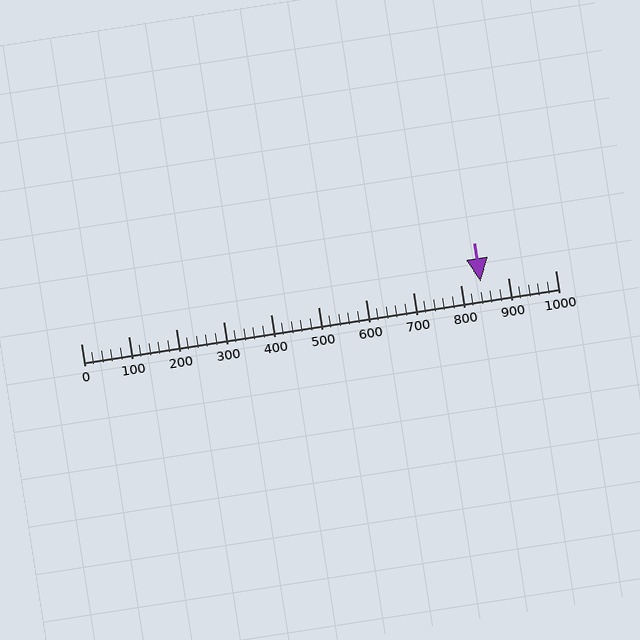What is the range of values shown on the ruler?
The ruler shows values from 0 to 1000.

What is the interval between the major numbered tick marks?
The major tick marks are spaced 100 units apart.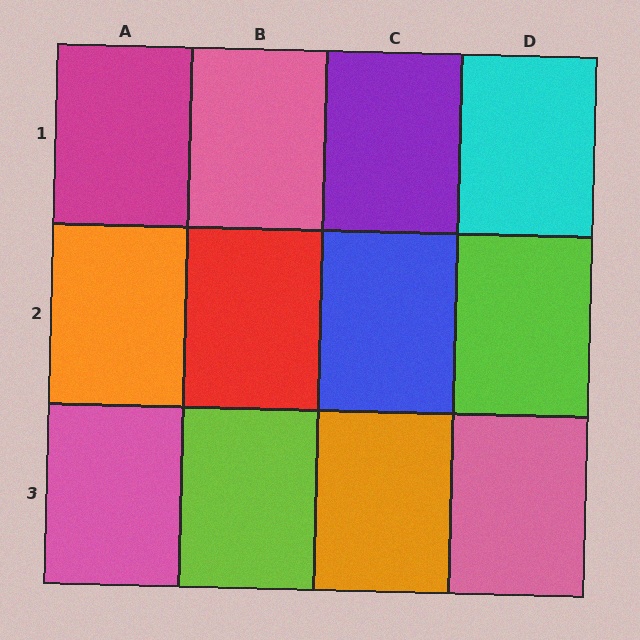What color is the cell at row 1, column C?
Purple.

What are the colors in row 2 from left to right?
Orange, red, blue, lime.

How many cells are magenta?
1 cell is magenta.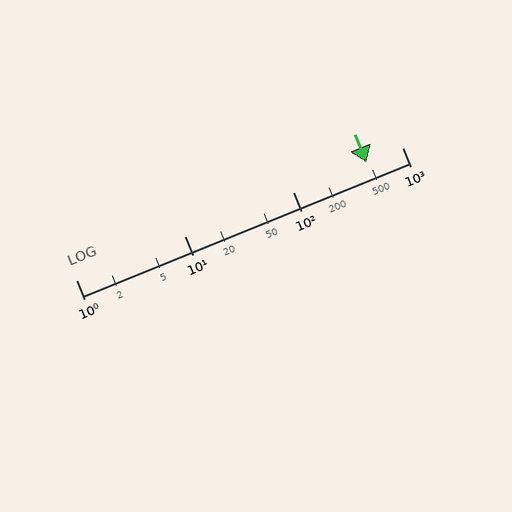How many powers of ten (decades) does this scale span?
The scale spans 3 decades, from 1 to 1000.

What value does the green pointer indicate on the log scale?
The pointer indicates approximately 470.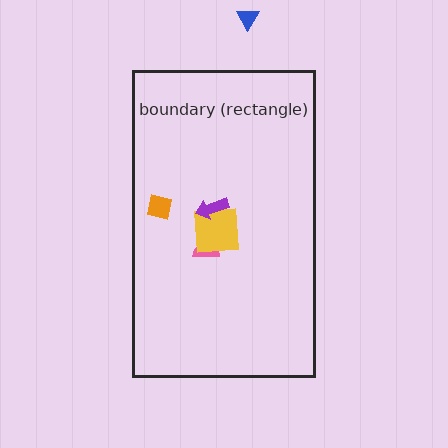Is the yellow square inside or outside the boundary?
Inside.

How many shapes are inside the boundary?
4 inside, 1 outside.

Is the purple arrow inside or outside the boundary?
Inside.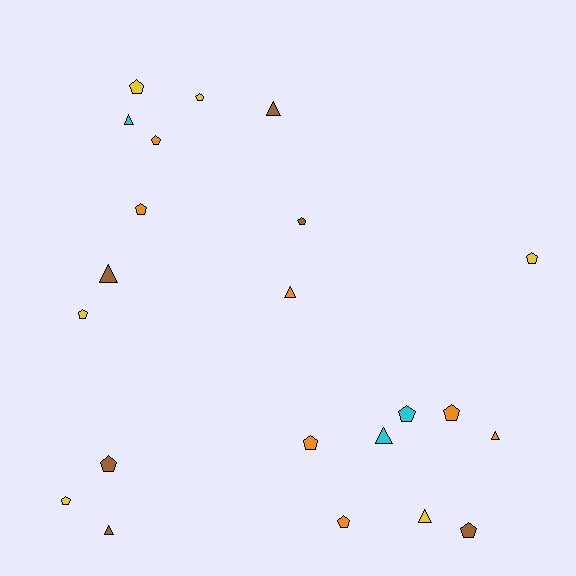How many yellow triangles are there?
There is 1 yellow triangle.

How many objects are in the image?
There are 22 objects.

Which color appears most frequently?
Orange, with 7 objects.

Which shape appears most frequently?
Pentagon, with 14 objects.